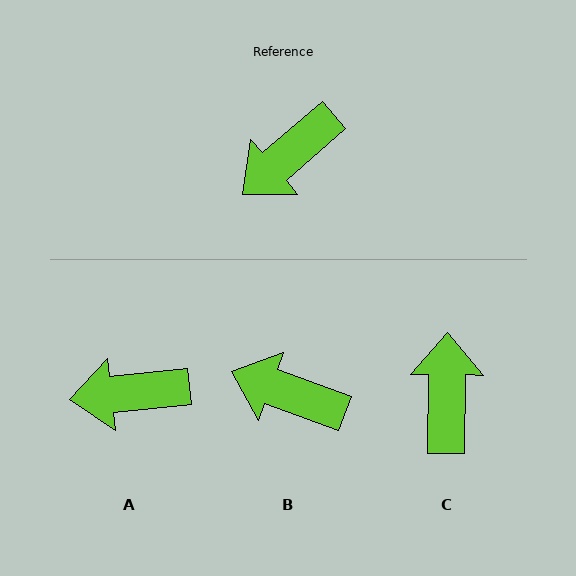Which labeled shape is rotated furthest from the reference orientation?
C, about 131 degrees away.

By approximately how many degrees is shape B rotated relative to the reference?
Approximately 61 degrees clockwise.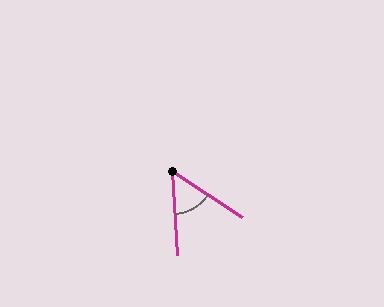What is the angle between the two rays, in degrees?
Approximately 53 degrees.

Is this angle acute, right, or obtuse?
It is acute.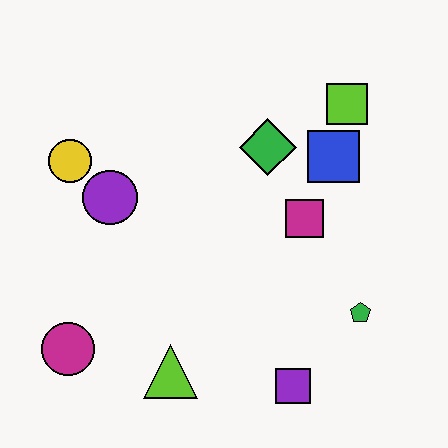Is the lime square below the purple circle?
No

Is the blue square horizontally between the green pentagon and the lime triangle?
Yes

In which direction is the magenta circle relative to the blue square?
The magenta circle is to the left of the blue square.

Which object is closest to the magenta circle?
The lime triangle is closest to the magenta circle.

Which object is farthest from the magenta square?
The magenta circle is farthest from the magenta square.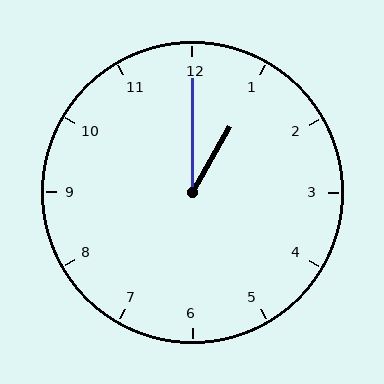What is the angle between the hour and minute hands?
Approximately 30 degrees.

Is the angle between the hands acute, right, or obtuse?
It is acute.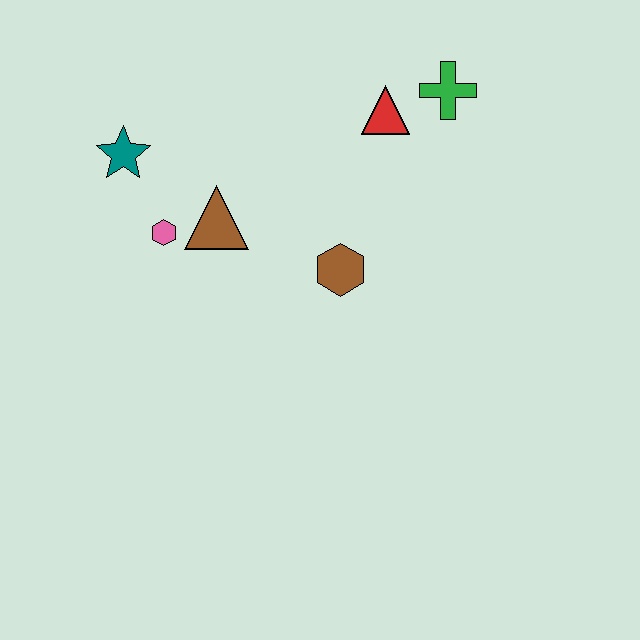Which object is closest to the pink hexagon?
The brown triangle is closest to the pink hexagon.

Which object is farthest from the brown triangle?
The green cross is farthest from the brown triangle.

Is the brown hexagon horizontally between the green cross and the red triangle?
No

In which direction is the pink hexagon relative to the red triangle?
The pink hexagon is to the left of the red triangle.